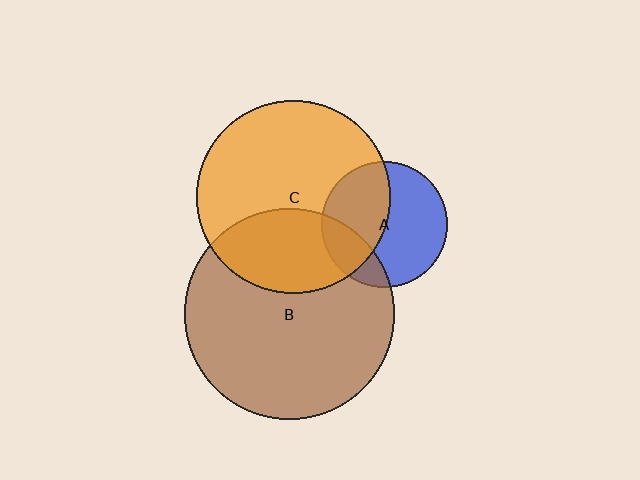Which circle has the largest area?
Circle B (brown).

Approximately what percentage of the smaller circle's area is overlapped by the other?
Approximately 35%.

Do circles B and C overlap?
Yes.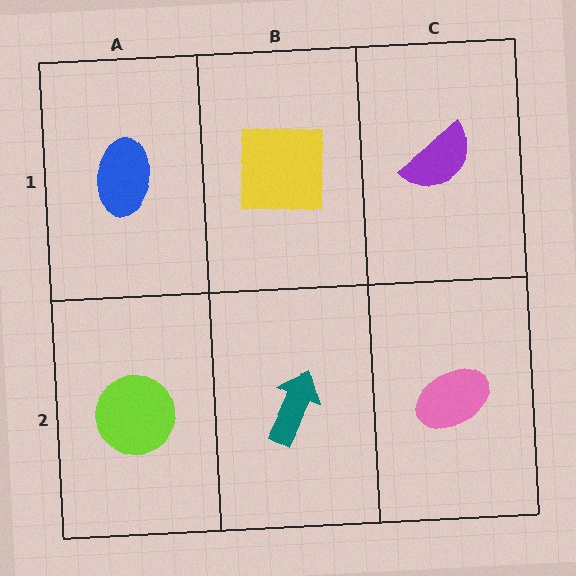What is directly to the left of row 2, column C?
A teal arrow.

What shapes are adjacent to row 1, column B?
A teal arrow (row 2, column B), a blue ellipse (row 1, column A), a purple semicircle (row 1, column C).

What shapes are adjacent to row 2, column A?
A blue ellipse (row 1, column A), a teal arrow (row 2, column B).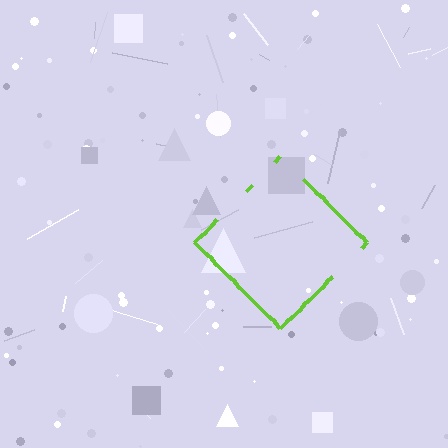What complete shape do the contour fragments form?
The contour fragments form a diamond.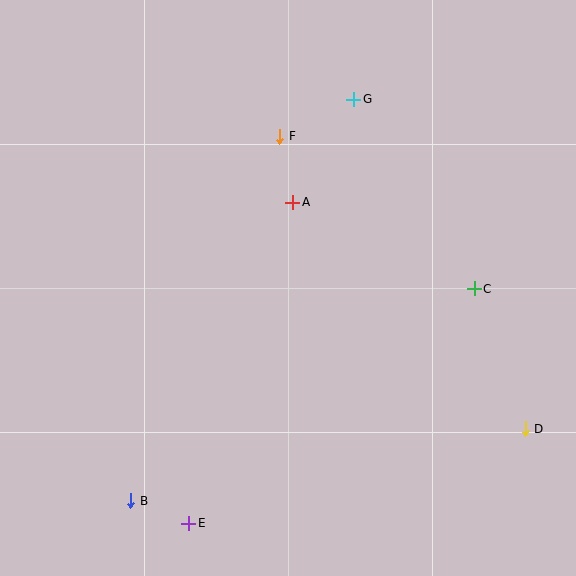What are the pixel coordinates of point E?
Point E is at (189, 523).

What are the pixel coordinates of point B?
Point B is at (131, 501).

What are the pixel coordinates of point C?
Point C is at (474, 289).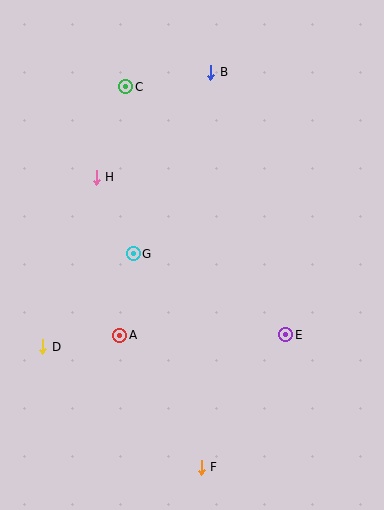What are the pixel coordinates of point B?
Point B is at (211, 72).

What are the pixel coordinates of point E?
Point E is at (286, 335).